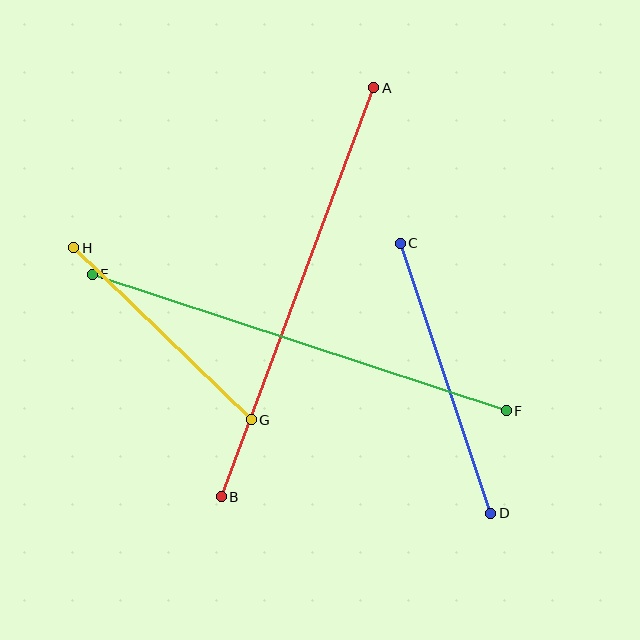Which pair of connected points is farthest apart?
Points A and B are farthest apart.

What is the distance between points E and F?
The distance is approximately 436 pixels.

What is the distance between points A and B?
The distance is approximately 437 pixels.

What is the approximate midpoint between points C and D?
The midpoint is at approximately (445, 378) pixels.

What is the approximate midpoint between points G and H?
The midpoint is at approximately (163, 334) pixels.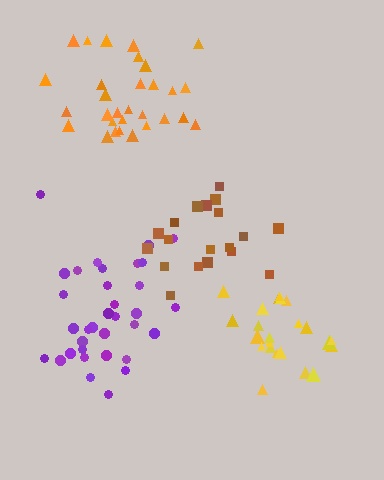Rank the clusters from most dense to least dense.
orange, yellow, purple, brown.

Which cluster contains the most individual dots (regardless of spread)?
Purple (34).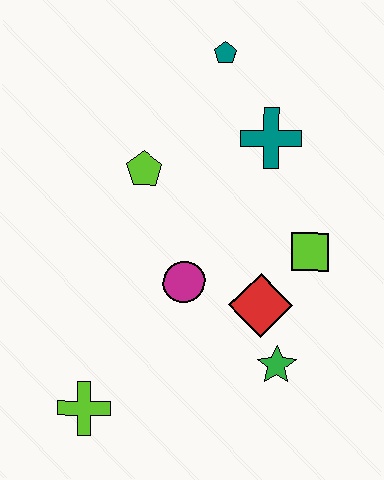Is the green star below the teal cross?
Yes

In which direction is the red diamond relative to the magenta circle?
The red diamond is to the right of the magenta circle.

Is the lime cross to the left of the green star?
Yes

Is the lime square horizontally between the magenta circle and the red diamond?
No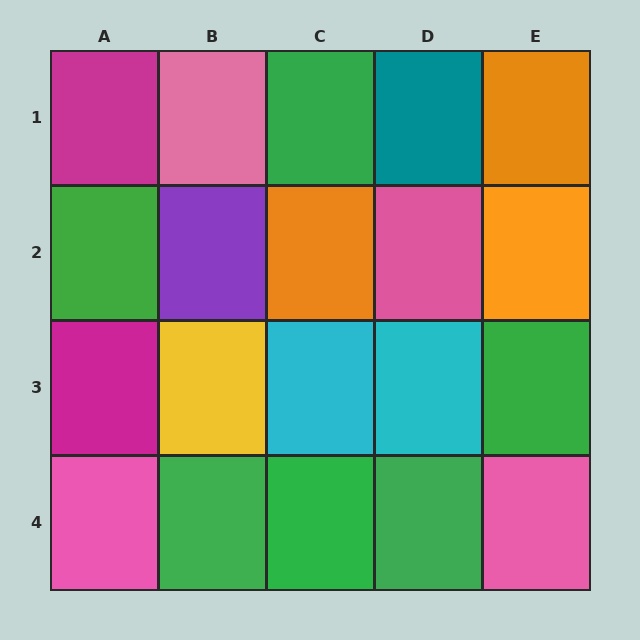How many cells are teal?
1 cell is teal.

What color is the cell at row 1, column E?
Orange.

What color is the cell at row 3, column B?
Yellow.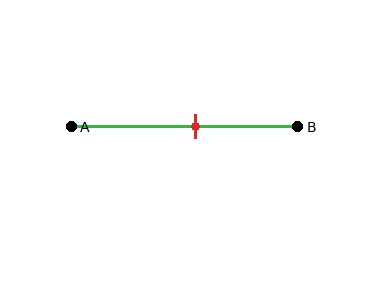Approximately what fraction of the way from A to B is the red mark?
The red mark is approximately 55% of the way from A to B.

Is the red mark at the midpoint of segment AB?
No, the mark is at about 55% from A, not at the 50% midpoint.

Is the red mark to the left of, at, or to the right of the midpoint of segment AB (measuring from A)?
The red mark is to the right of the midpoint of segment AB.